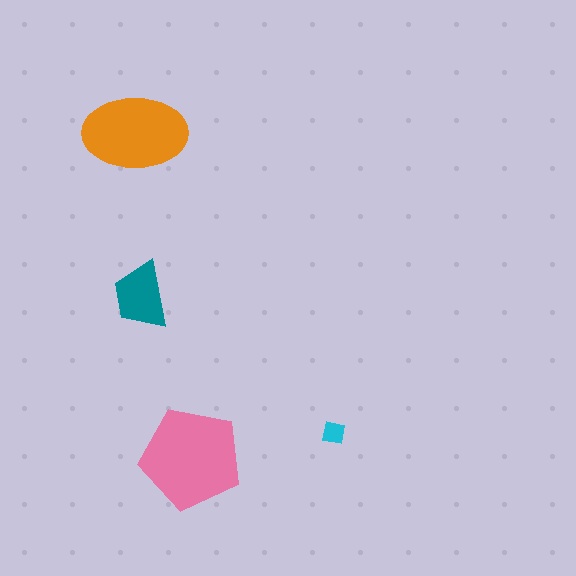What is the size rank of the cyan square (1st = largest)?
4th.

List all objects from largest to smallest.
The pink pentagon, the orange ellipse, the teal trapezoid, the cyan square.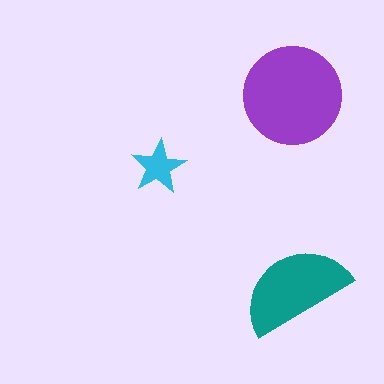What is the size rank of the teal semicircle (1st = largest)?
2nd.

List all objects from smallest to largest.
The cyan star, the teal semicircle, the purple circle.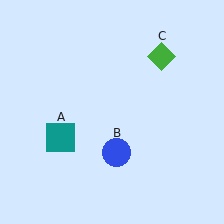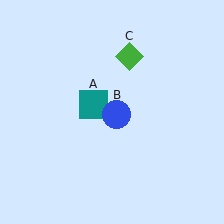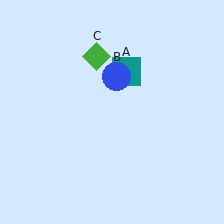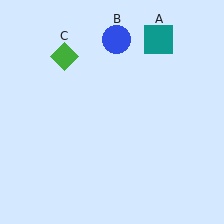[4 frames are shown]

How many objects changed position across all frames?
3 objects changed position: teal square (object A), blue circle (object B), green diamond (object C).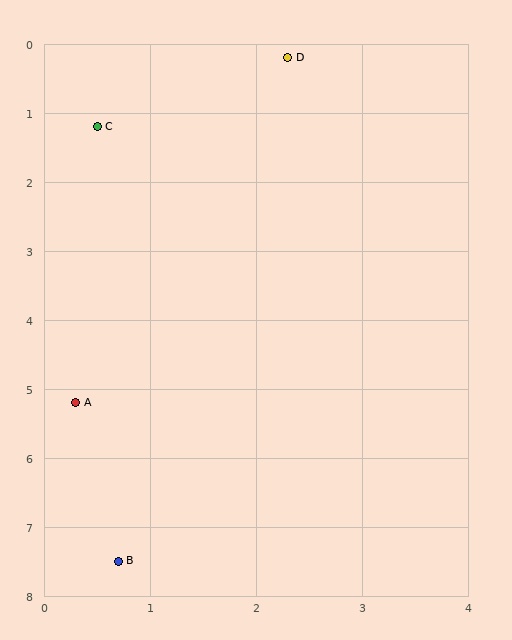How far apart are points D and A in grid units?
Points D and A are about 5.4 grid units apart.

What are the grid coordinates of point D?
Point D is at approximately (2.3, 0.2).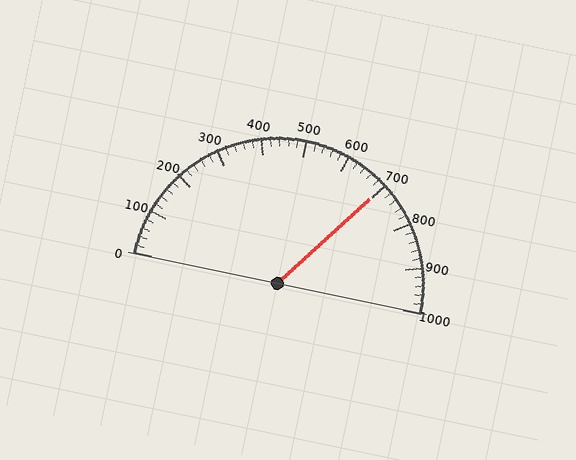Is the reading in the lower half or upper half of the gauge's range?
The reading is in the upper half of the range (0 to 1000).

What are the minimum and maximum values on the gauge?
The gauge ranges from 0 to 1000.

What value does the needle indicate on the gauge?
The needle indicates approximately 700.